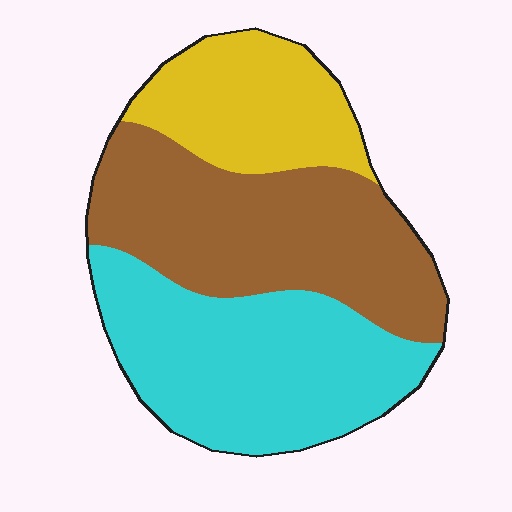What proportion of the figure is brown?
Brown covers around 40% of the figure.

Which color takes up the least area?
Yellow, at roughly 20%.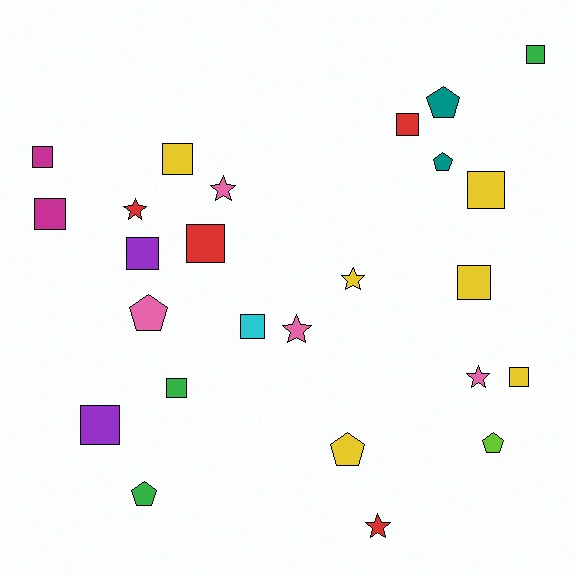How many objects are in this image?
There are 25 objects.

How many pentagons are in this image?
There are 6 pentagons.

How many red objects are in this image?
There are 4 red objects.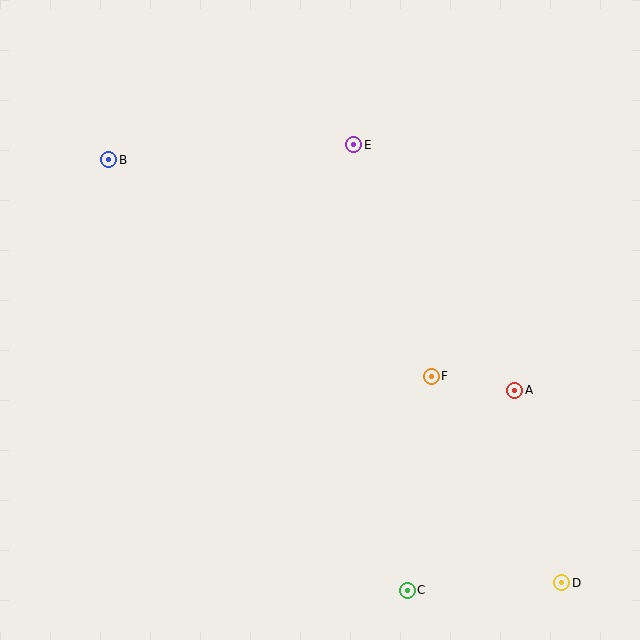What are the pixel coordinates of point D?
Point D is at (562, 583).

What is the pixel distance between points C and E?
The distance between C and E is 449 pixels.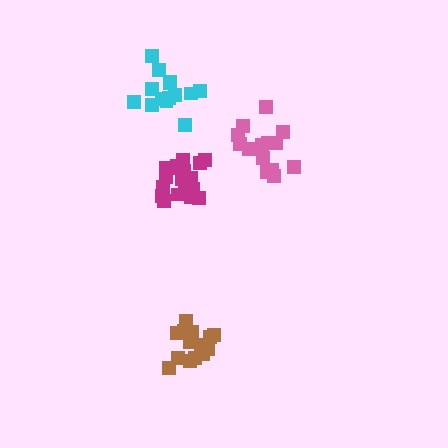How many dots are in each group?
Group 1: 15 dots, Group 2: 20 dots, Group 3: 14 dots, Group 4: 16 dots (65 total).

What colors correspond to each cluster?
The clusters are colored: pink, magenta, cyan, brown.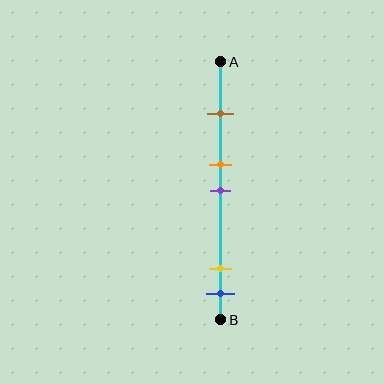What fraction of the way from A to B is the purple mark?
The purple mark is approximately 50% (0.5) of the way from A to B.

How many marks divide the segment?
There are 5 marks dividing the segment.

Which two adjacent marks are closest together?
The orange and purple marks are the closest adjacent pair.